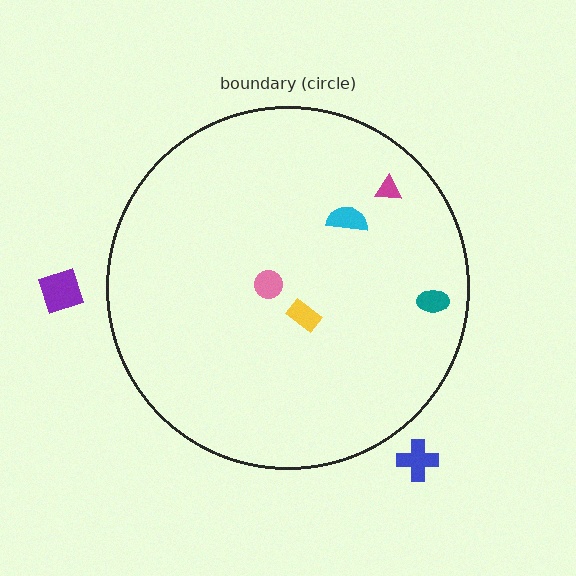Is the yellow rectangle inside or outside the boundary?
Inside.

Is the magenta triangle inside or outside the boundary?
Inside.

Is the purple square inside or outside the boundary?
Outside.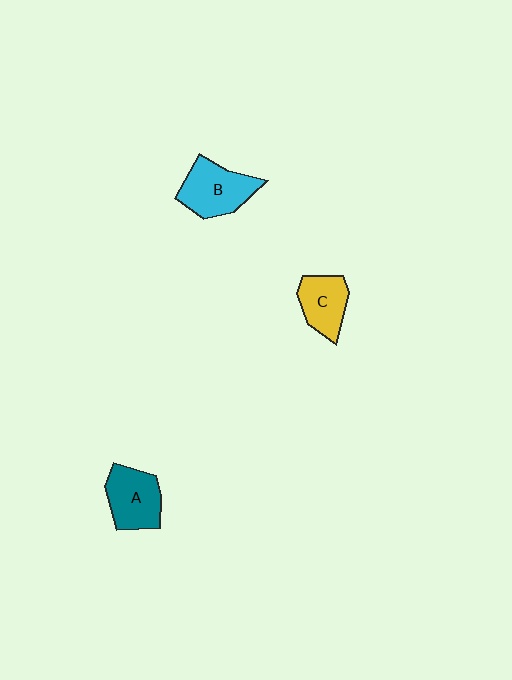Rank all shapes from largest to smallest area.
From largest to smallest: B (cyan), A (teal), C (yellow).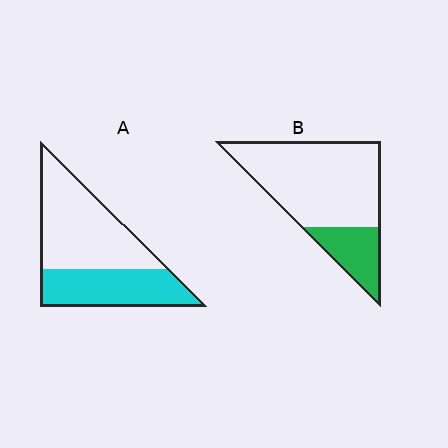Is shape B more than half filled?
No.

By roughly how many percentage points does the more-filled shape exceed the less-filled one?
By roughly 15 percentage points (A over B).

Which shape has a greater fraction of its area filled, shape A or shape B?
Shape A.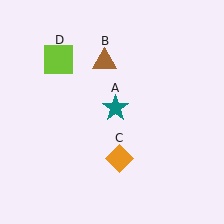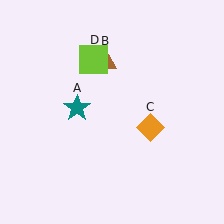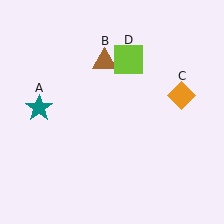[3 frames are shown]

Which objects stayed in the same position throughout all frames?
Brown triangle (object B) remained stationary.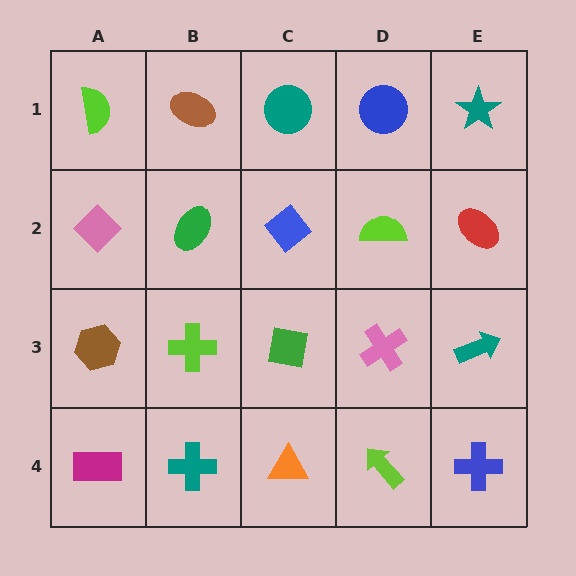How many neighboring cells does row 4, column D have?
3.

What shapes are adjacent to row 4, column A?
A brown hexagon (row 3, column A), a teal cross (row 4, column B).